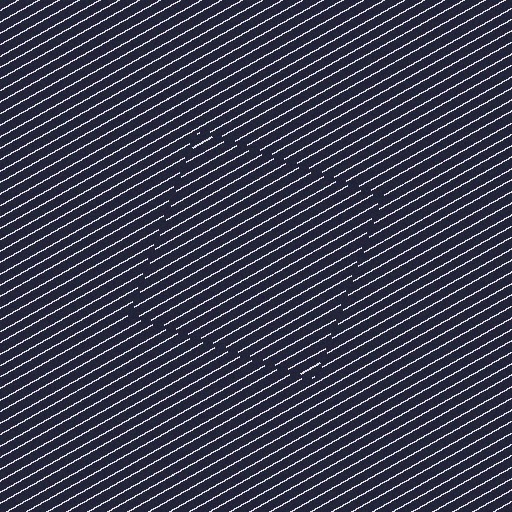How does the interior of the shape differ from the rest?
The interior of the shape contains the same grating, shifted by half a period — the contour is defined by the phase discontinuity where line-ends from the inner and outer gratings abut.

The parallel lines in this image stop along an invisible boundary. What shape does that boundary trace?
An illusory square. The interior of the shape contains the same grating, shifted by half a period — the contour is defined by the phase discontinuity where line-ends from the inner and outer gratings abut.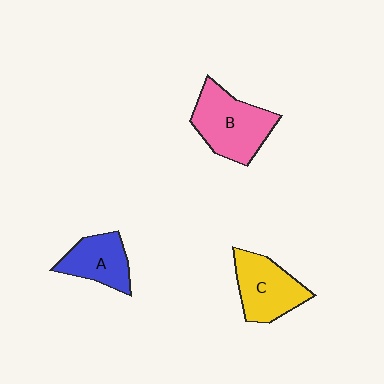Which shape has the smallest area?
Shape A (blue).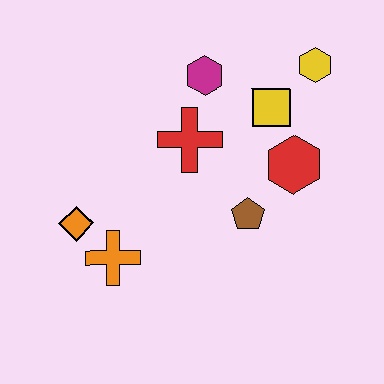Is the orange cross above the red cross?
No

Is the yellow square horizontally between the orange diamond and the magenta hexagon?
No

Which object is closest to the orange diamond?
The orange cross is closest to the orange diamond.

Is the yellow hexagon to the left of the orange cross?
No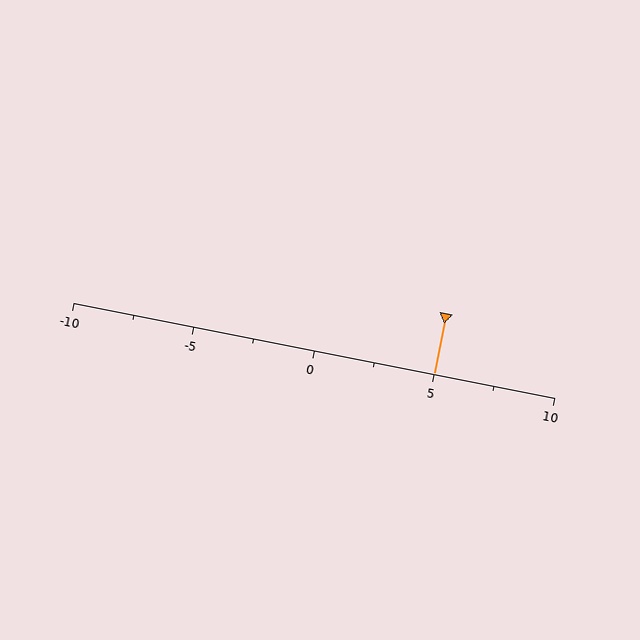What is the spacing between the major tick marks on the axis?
The major ticks are spaced 5 apart.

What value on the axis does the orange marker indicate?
The marker indicates approximately 5.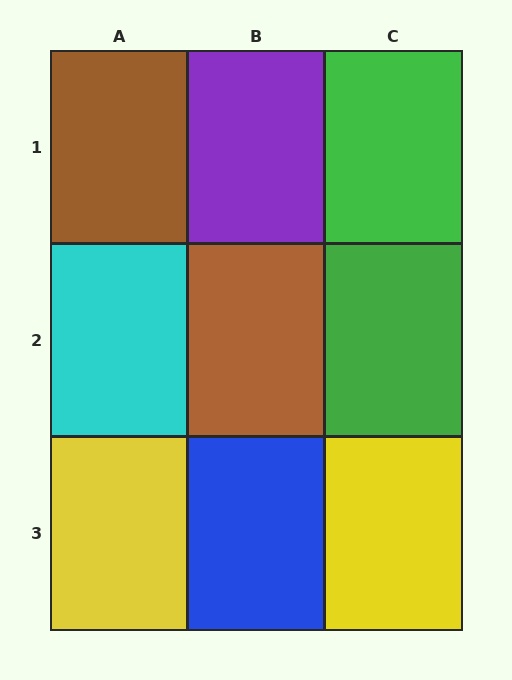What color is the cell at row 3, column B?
Blue.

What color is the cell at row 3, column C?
Yellow.